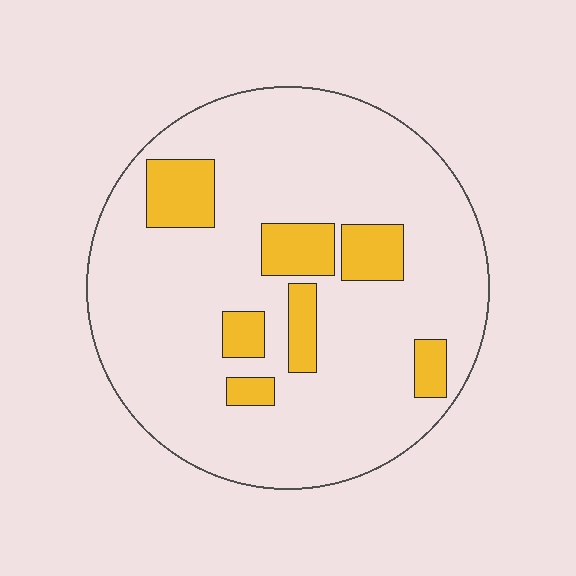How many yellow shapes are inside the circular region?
7.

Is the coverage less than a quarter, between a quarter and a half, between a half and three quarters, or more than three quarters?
Less than a quarter.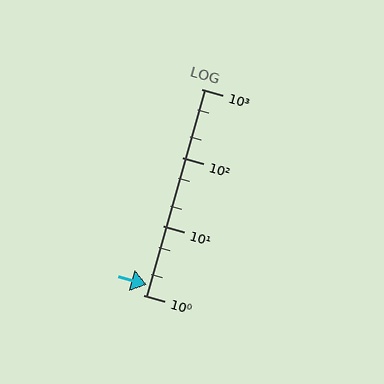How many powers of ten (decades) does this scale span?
The scale spans 3 decades, from 1 to 1000.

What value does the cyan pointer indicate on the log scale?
The pointer indicates approximately 1.4.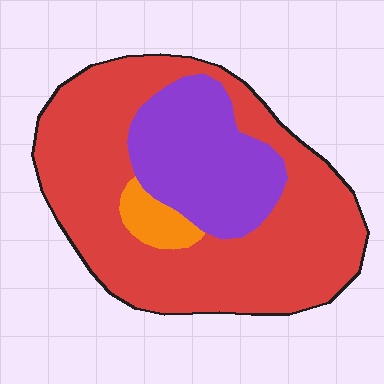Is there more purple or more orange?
Purple.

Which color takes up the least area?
Orange, at roughly 5%.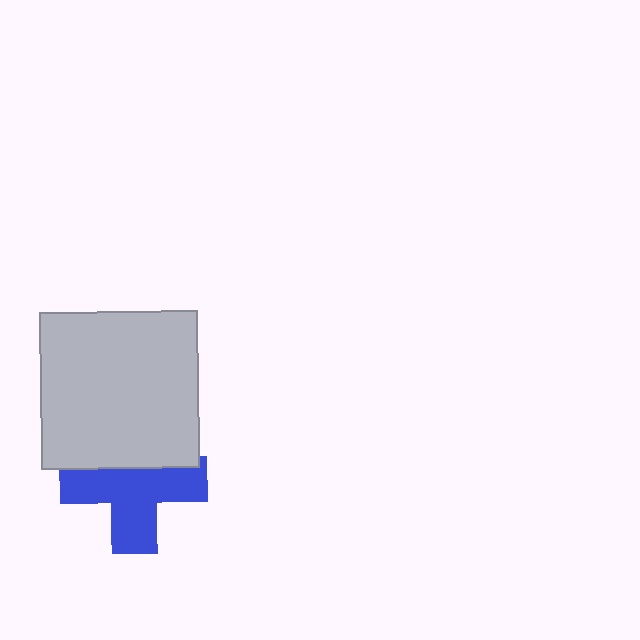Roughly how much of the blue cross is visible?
Most of it is visible (roughly 65%).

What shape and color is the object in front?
The object in front is a light gray square.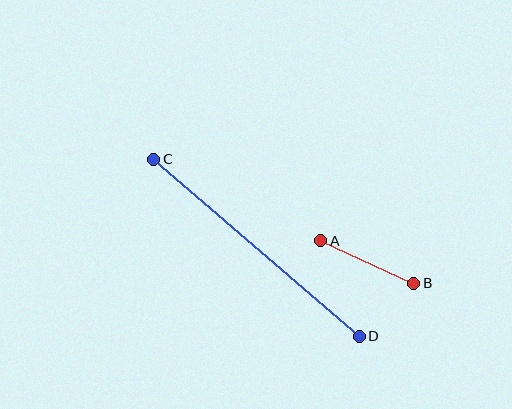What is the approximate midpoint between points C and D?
The midpoint is at approximately (256, 248) pixels.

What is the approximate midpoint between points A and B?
The midpoint is at approximately (367, 262) pixels.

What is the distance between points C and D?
The distance is approximately 271 pixels.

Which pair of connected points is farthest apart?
Points C and D are farthest apart.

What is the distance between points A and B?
The distance is approximately 102 pixels.